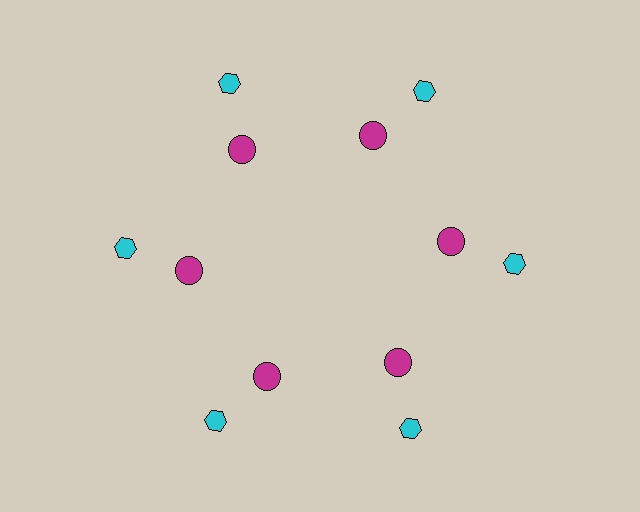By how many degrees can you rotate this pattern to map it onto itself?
The pattern maps onto itself every 60 degrees of rotation.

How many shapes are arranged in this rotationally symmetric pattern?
There are 12 shapes, arranged in 6 groups of 2.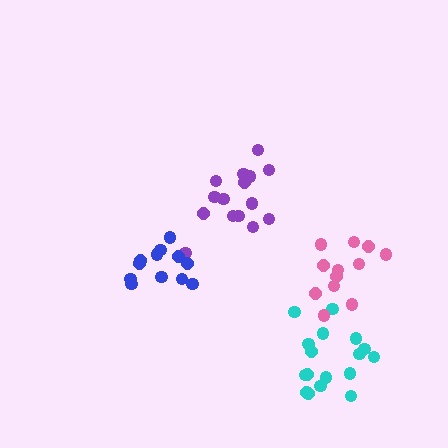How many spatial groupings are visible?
There are 4 spatial groupings.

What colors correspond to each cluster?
The clusters are colored: cyan, purple, blue, pink.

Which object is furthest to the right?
The pink cluster is rightmost.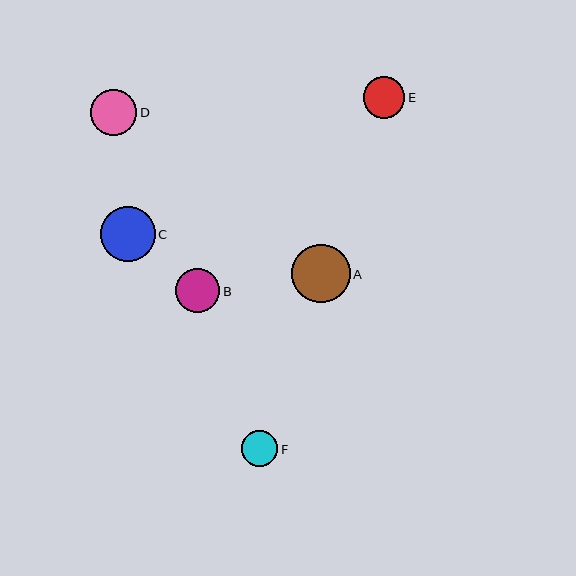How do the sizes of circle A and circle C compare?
Circle A and circle C are approximately the same size.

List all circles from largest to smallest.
From largest to smallest: A, C, D, B, E, F.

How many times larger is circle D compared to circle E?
Circle D is approximately 1.1 times the size of circle E.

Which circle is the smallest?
Circle F is the smallest with a size of approximately 36 pixels.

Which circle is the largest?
Circle A is the largest with a size of approximately 59 pixels.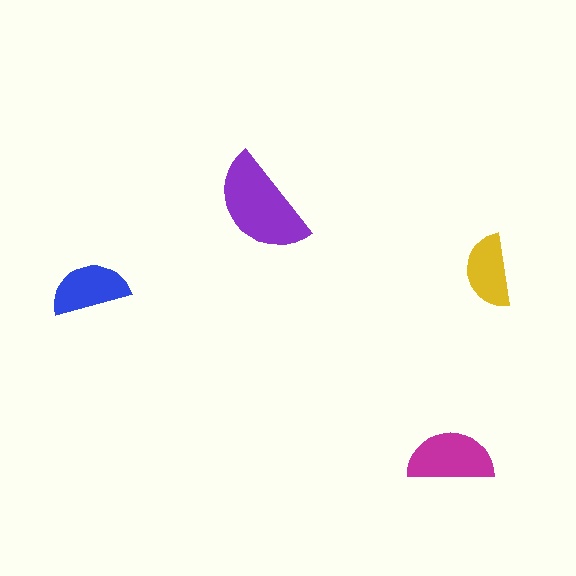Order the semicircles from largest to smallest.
the purple one, the magenta one, the blue one, the yellow one.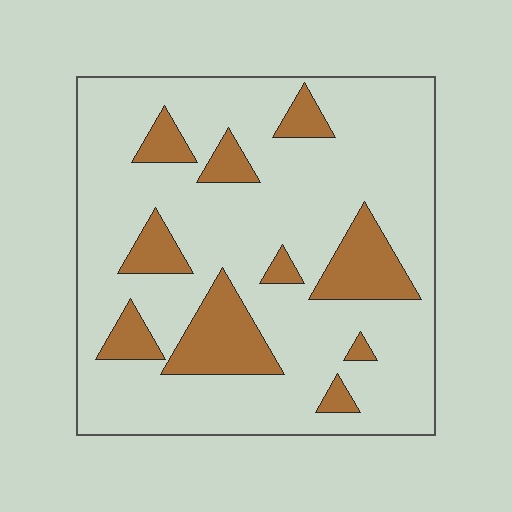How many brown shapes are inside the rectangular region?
10.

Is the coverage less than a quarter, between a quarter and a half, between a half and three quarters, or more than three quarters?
Less than a quarter.